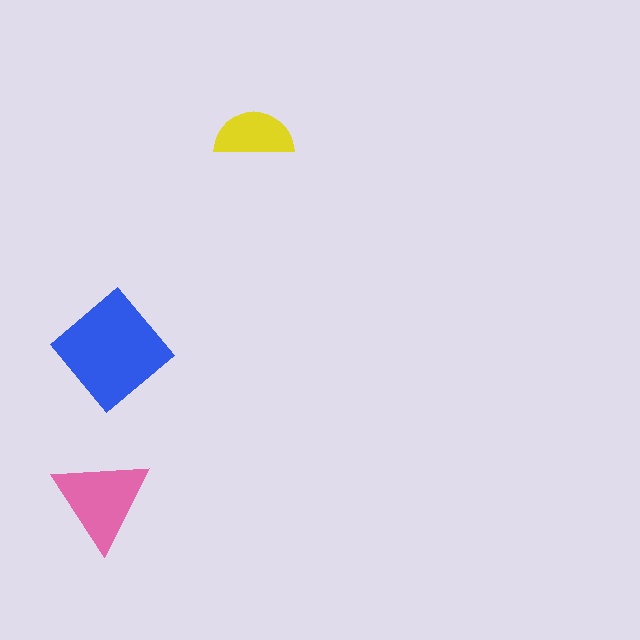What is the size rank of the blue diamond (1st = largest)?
1st.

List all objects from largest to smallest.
The blue diamond, the pink triangle, the yellow semicircle.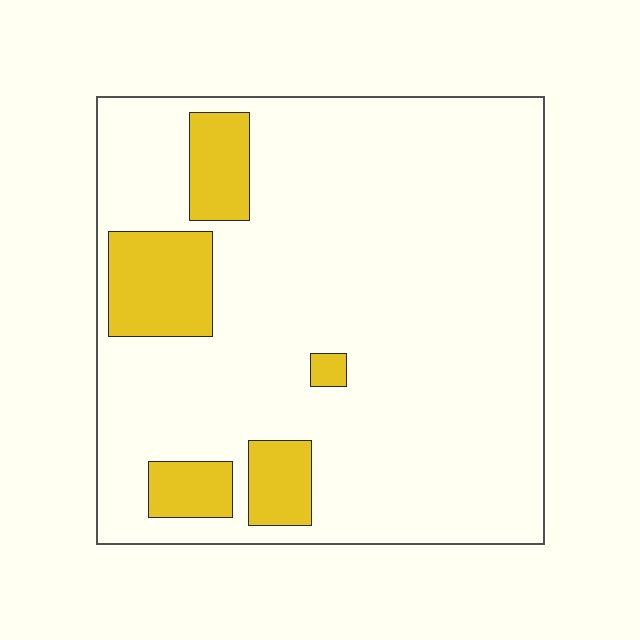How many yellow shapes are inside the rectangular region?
5.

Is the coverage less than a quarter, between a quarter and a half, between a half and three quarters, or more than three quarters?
Less than a quarter.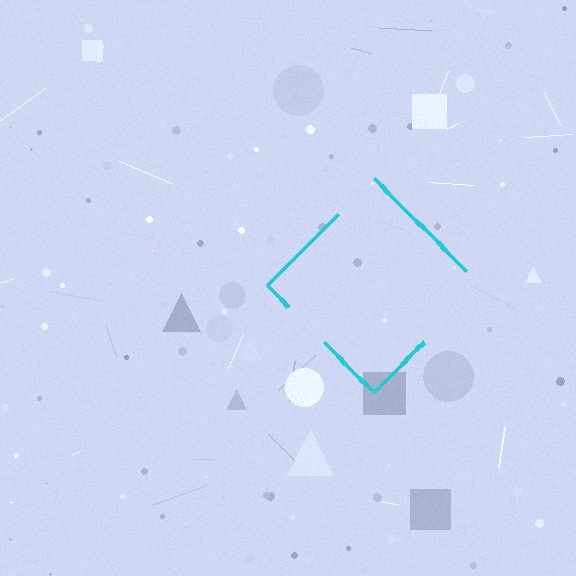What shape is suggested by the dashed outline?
The dashed outline suggests a diamond.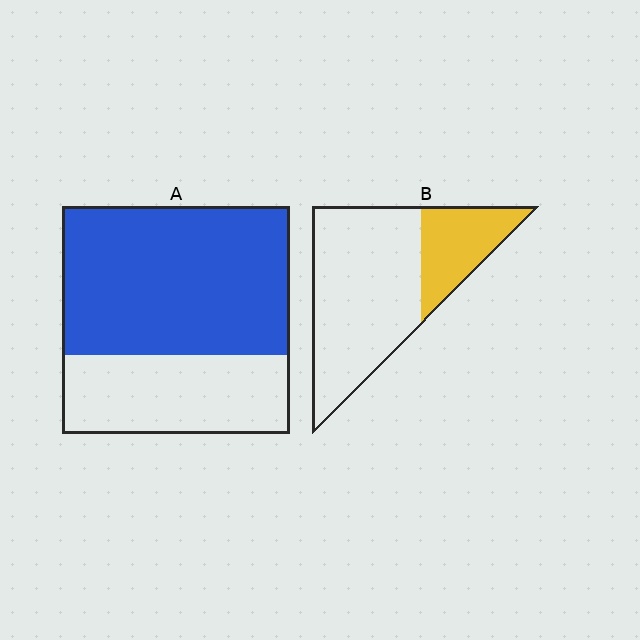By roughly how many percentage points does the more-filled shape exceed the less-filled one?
By roughly 40 percentage points (A over B).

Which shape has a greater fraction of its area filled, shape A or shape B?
Shape A.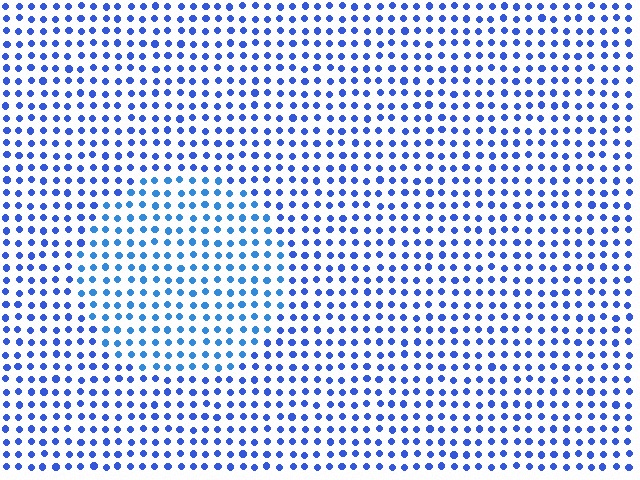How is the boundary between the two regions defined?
The boundary is defined purely by a slight shift in hue (about 18 degrees). Spacing, size, and orientation are identical on both sides.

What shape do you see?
I see a circle.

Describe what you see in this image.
The image is filled with small blue elements in a uniform arrangement. A circle-shaped region is visible where the elements are tinted to a slightly different hue, forming a subtle color boundary.